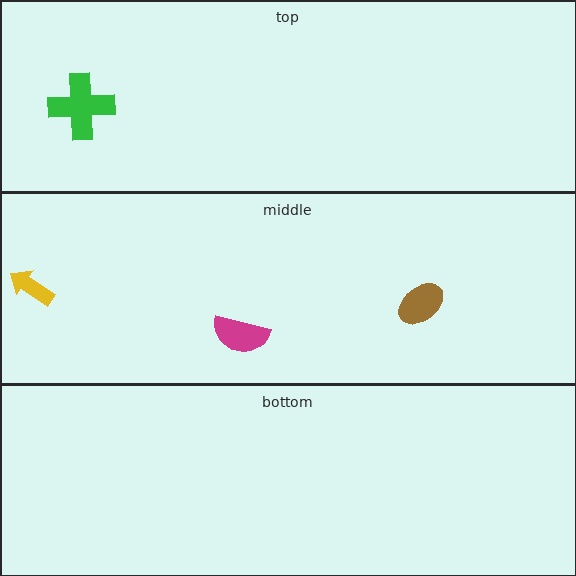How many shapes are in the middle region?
3.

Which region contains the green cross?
The top region.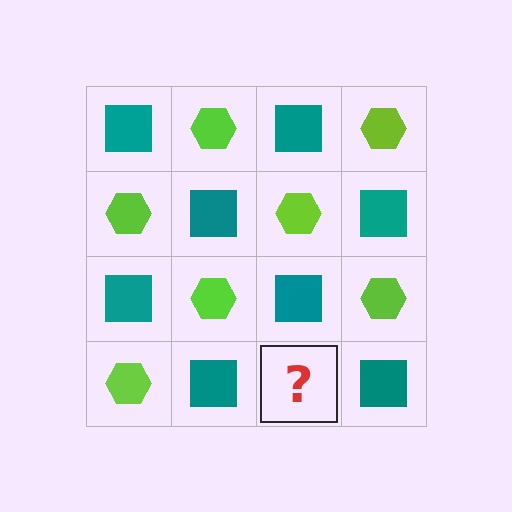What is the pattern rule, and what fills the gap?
The rule is that it alternates teal square and lime hexagon in a checkerboard pattern. The gap should be filled with a lime hexagon.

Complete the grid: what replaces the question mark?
The question mark should be replaced with a lime hexagon.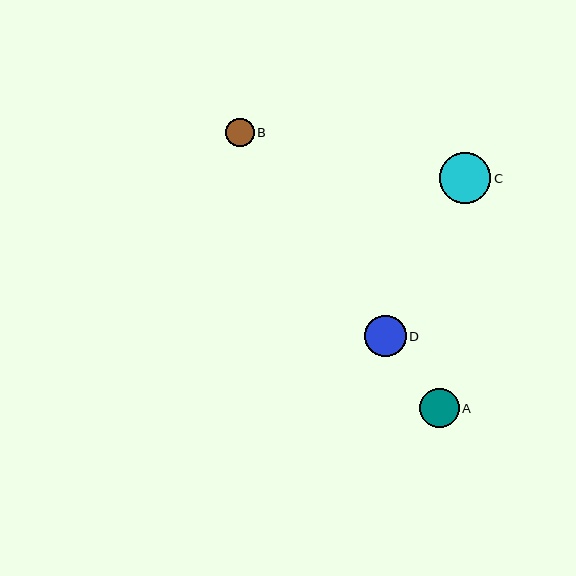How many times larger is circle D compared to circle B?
Circle D is approximately 1.4 times the size of circle B.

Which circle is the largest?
Circle C is the largest with a size of approximately 51 pixels.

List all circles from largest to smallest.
From largest to smallest: C, D, A, B.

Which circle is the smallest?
Circle B is the smallest with a size of approximately 29 pixels.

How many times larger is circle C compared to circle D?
Circle C is approximately 1.2 times the size of circle D.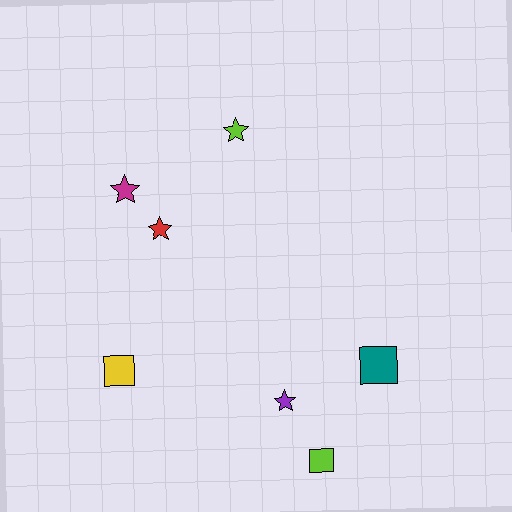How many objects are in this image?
There are 7 objects.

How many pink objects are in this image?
There are no pink objects.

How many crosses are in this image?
There are no crosses.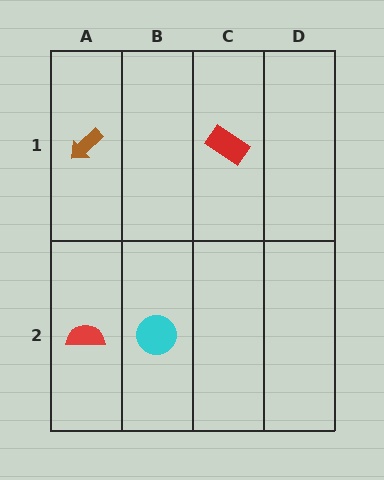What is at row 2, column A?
A red semicircle.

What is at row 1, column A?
A brown arrow.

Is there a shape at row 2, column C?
No, that cell is empty.